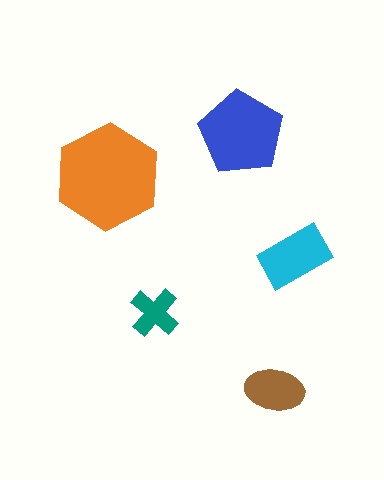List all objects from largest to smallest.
The orange hexagon, the blue pentagon, the cyan rectangle, the brown ellipse, the teal cross.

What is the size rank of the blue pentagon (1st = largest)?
2nd.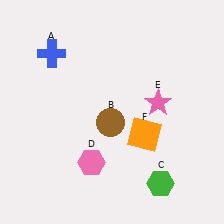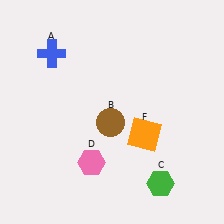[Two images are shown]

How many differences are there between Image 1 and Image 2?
There is 1 difference between the two images.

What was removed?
The pink star (E) was removed in Image 2.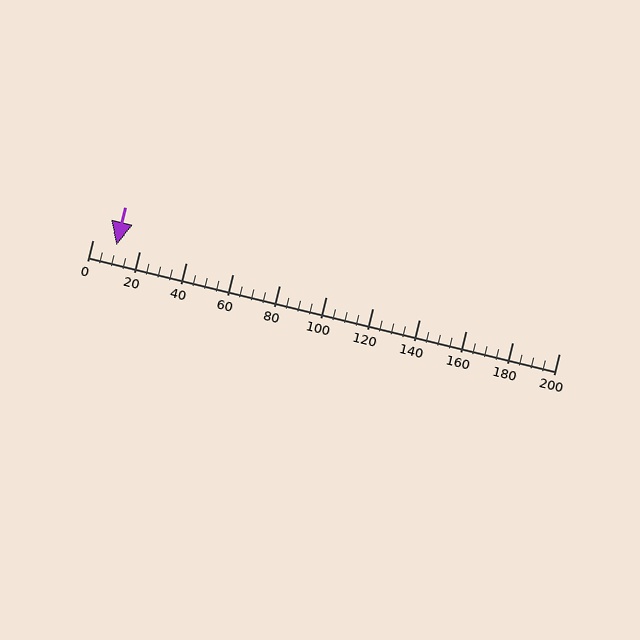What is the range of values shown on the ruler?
The ruler shows values from 0 to 200.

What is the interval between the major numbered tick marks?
The major tick marks are spaced 20 units apart.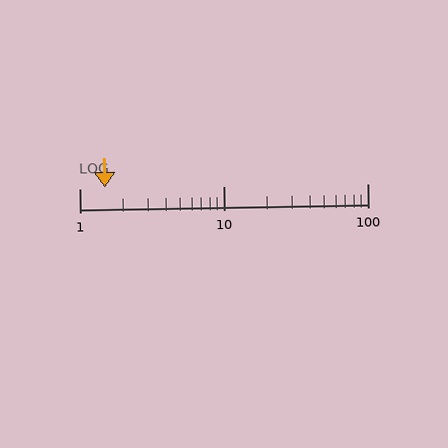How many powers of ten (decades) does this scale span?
The scale spans 2 decades, from 1 to 100.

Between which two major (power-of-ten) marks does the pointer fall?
The pointer is between 1 and 10.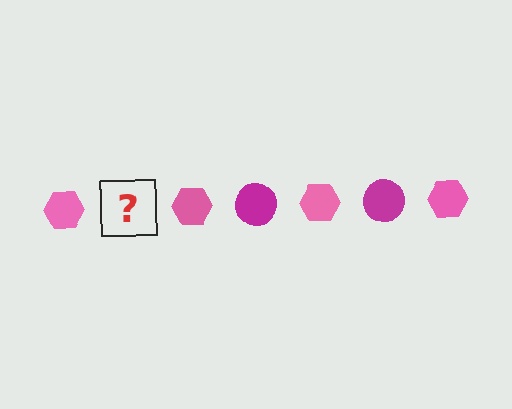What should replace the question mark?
The question mark should be replaced with a magenta circle.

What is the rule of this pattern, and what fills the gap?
The rule is that the pattern alternates between pink hexagon and magenta circle. The gap should be filled with a magenta circle.